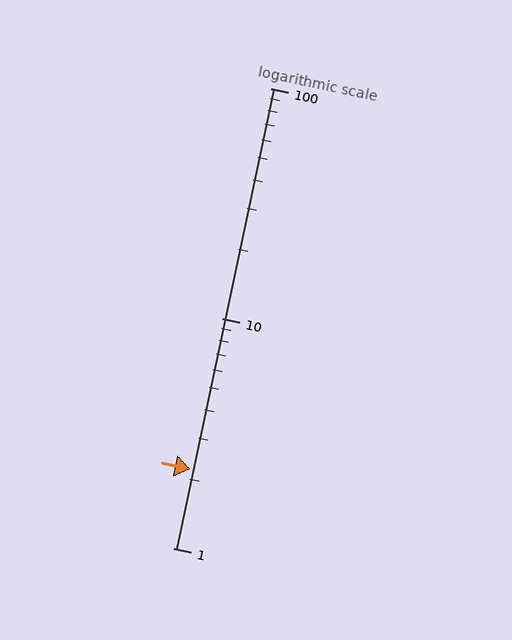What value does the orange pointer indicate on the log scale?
The pointer indicates approximately 2.2.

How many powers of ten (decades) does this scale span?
The scale spans 2 decades, from 1 to 100.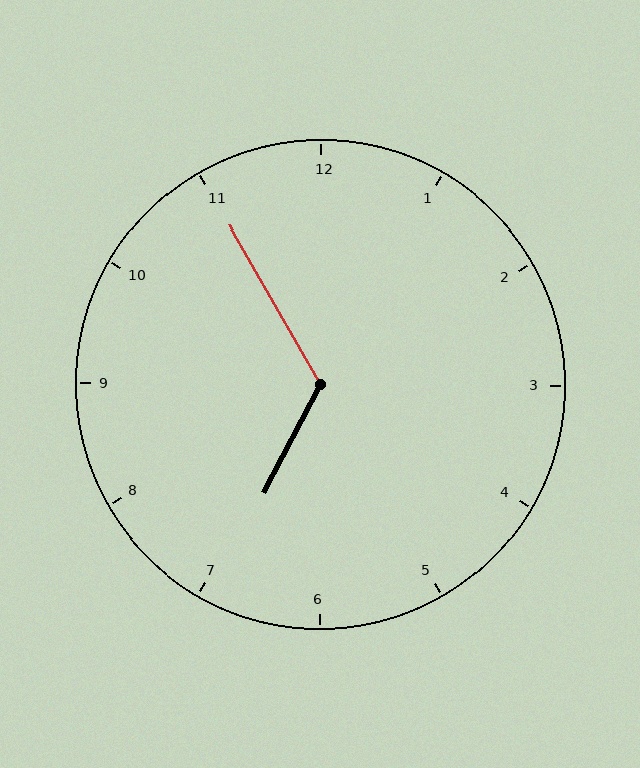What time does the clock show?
6:55.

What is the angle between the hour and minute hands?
Approximately 122 degrees.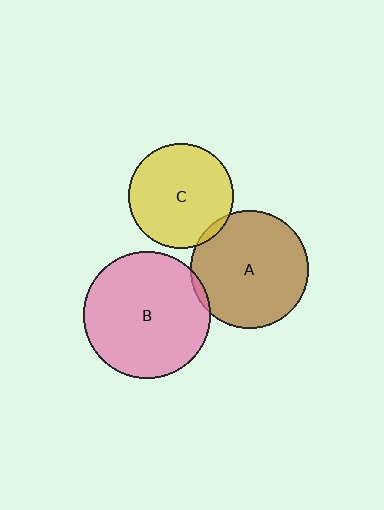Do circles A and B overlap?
Yes.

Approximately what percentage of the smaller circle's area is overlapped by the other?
Approximately 5%.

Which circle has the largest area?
Circle B (pink).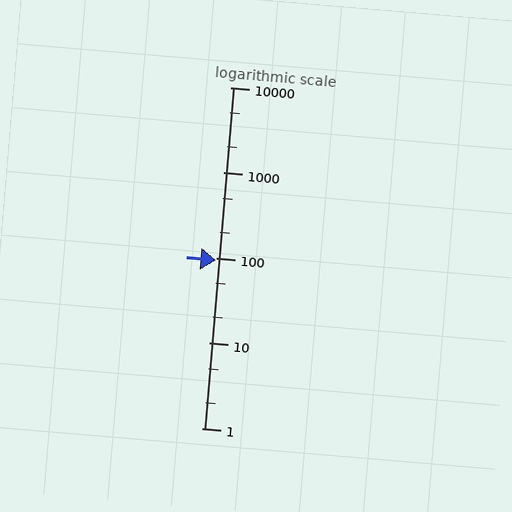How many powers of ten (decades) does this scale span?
The scale spans 4 decades, from 1 to 10000.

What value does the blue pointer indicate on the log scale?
The pointer indicates approximately 93.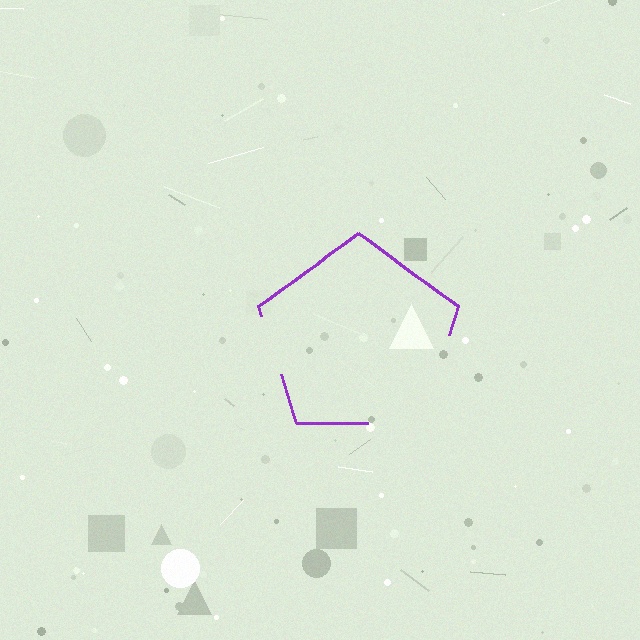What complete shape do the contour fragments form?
The contour fragments form a pentagon.